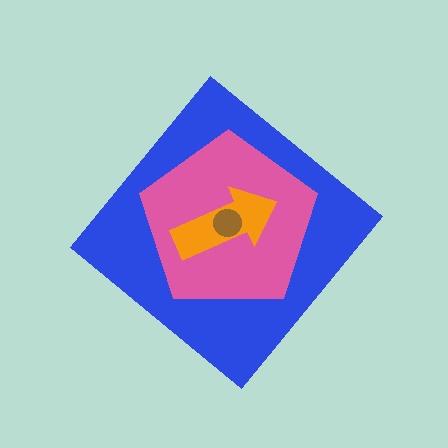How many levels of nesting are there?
4.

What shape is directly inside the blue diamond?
The pink pentagon.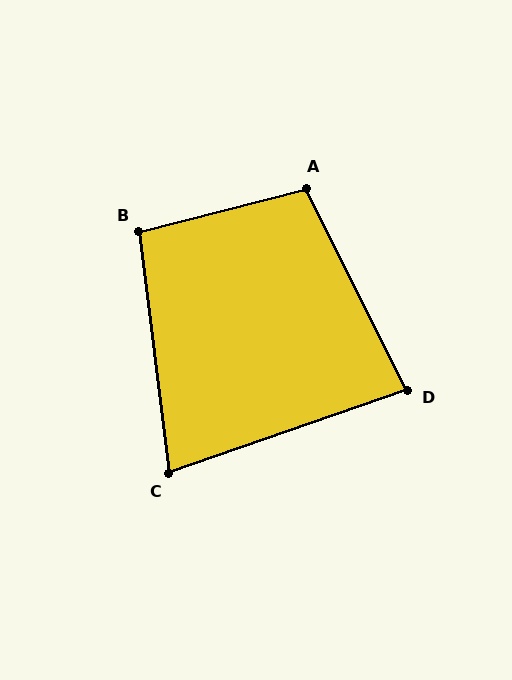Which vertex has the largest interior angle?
A, at approximately 102 degrees.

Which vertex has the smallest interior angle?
C, at approximately 78 degrees.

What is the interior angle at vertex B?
Approximately 98 degrees (obtuse).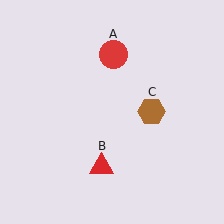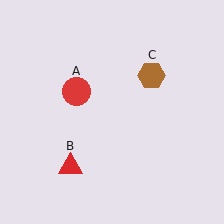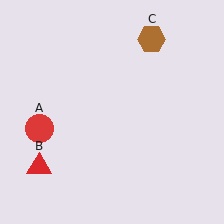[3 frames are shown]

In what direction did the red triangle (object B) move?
The red triangle (object B) moved left.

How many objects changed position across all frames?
3 objects changed position: red circle (object A), red triangle (object B), brown hexagon (object C).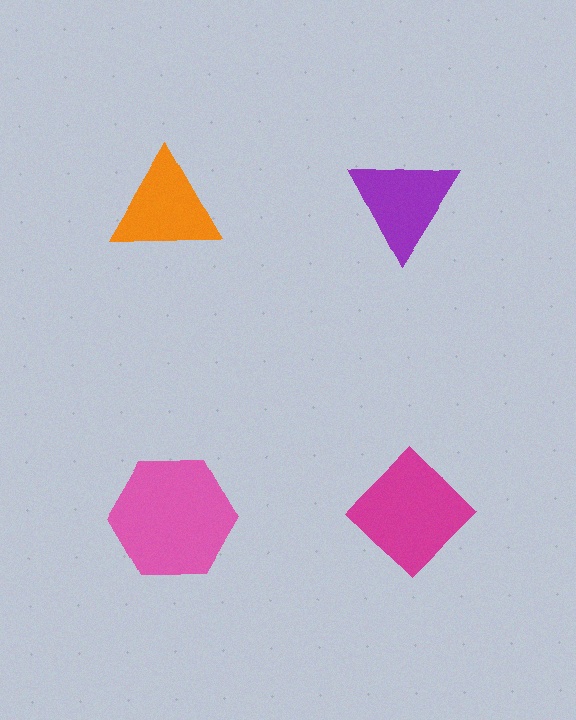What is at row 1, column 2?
A purple triangle.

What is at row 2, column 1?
A pink hexagon.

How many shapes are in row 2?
2 shapes.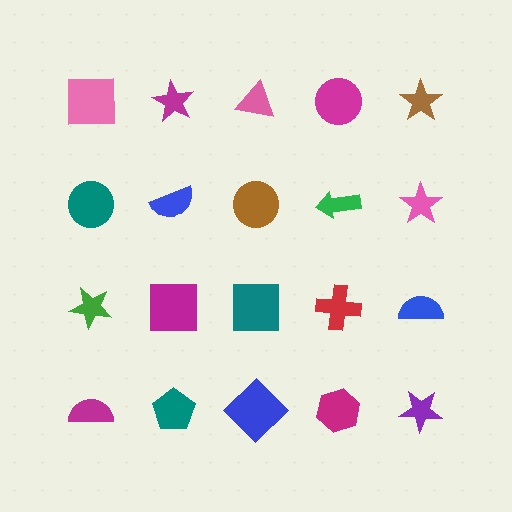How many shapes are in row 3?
5 shapes.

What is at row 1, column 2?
A magenta star.